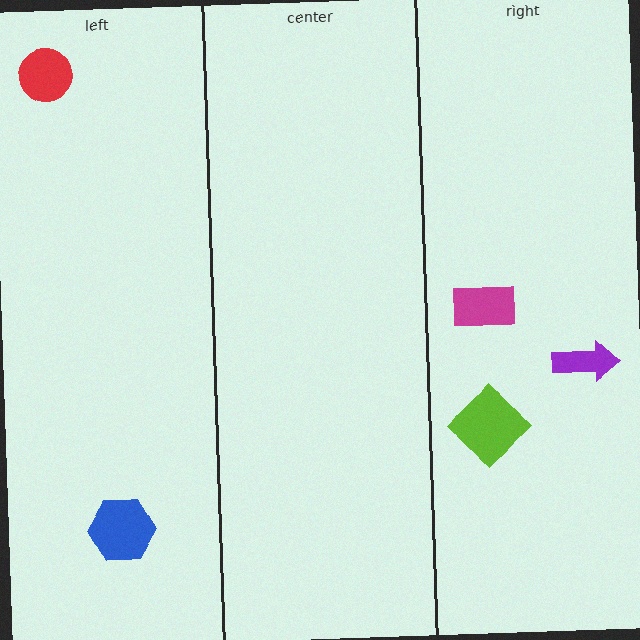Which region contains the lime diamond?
The right region.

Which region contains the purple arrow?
The right region.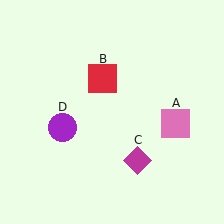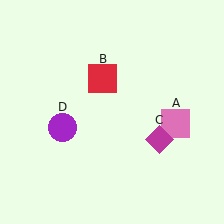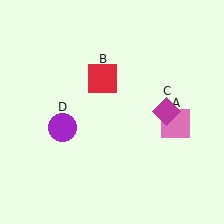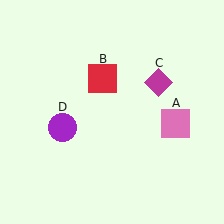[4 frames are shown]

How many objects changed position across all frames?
1 object changed position: magenta diamond (object C).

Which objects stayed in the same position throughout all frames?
Pink square (object A) and red square (object B) and purple circle (object D) remained stationary.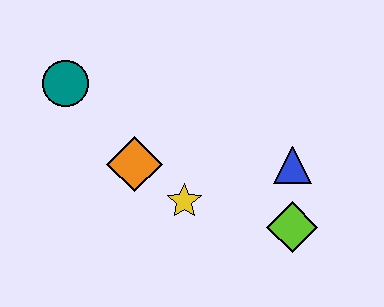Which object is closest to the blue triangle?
The lime diamond is closest to the blue triangle.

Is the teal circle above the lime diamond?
Yes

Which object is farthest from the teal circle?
The lime diamond is farthest from the teal circle.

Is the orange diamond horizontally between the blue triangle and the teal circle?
Yes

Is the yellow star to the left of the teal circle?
No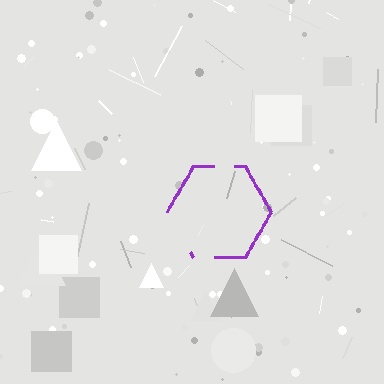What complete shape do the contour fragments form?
The contour fragments form a hexagon.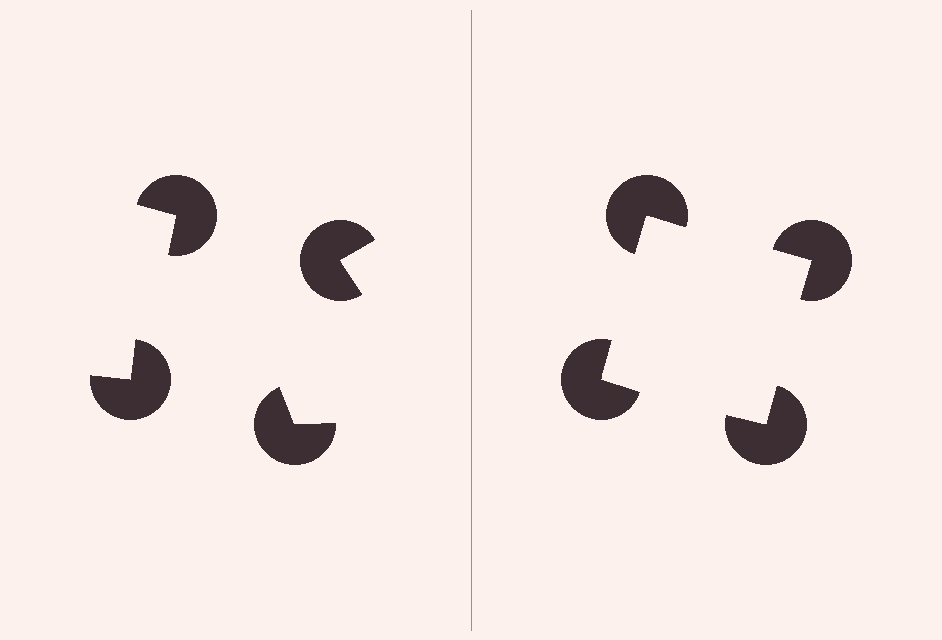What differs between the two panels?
The pac-man discs are positioned identically on both sides; only the wedge orientations differ. On the right they align to a square; on the left they are misaligned.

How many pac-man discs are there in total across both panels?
8 — 4 on each side.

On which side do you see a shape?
An illusory square appears on the right side. On the left side the wedge cuts are rotated, so no coherent shape forms.